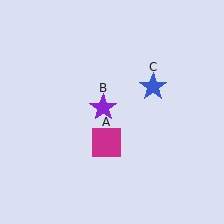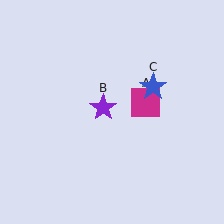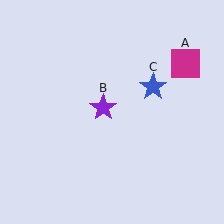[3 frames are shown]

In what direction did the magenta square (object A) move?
The magenta square (object A) moved up and to the right.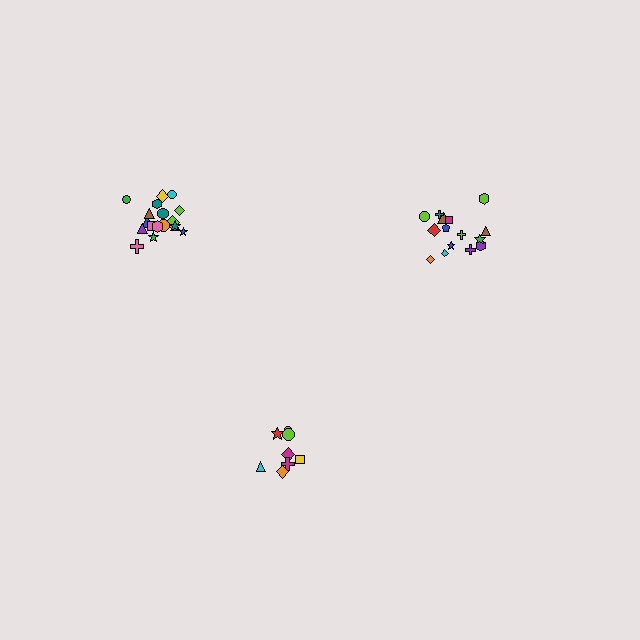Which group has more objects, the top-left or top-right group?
The top-left group.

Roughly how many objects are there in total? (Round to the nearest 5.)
Roughly 40 objects in total.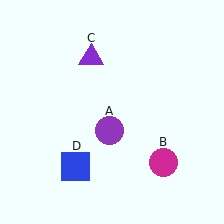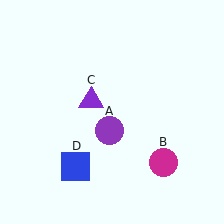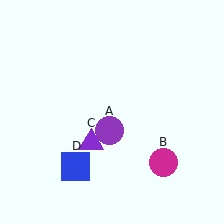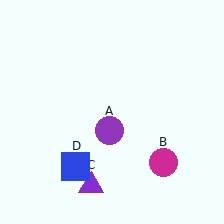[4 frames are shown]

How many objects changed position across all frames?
1 object changed position: purple triangle (object C).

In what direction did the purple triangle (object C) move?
The purple triangle (object C) moved down.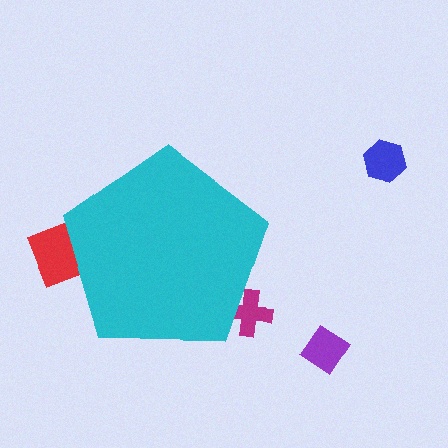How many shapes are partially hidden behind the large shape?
2 shapes are partially hidden.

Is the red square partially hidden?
Yes, the red square is partially hidden behind the cyan pentagon.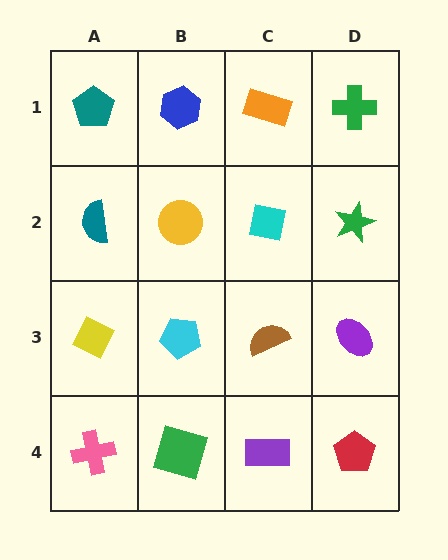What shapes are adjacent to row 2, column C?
An orange rectangle (row 1, column C), a brown semicircle (row 3, column C), a yellow circle (row 2, column B), a green star (row 2, column D).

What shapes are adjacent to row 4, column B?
A cyan pentagon (row 3, column B), a pink cross (row 4, column A), a purple rectangle (row 4, column C).